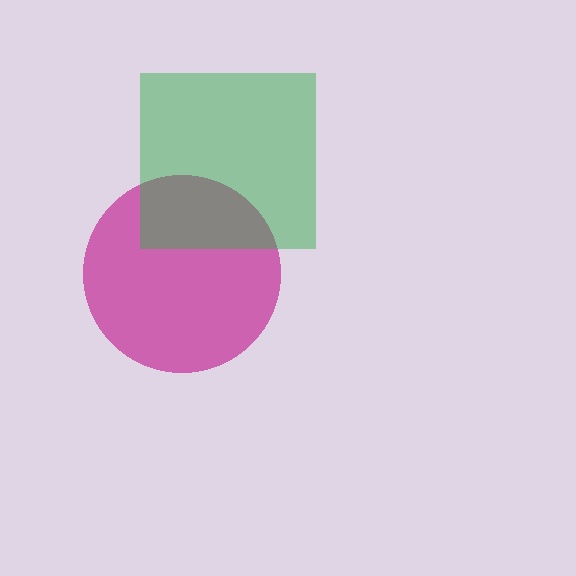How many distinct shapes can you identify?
There are 2 distinct shapes: a magenta circle, a green square.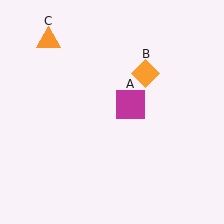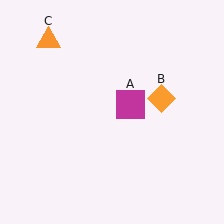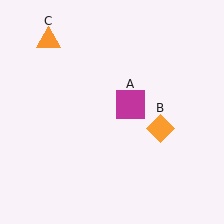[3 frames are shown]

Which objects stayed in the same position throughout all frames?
Magenta square (object A) and orange triangle (object C) remained stationary.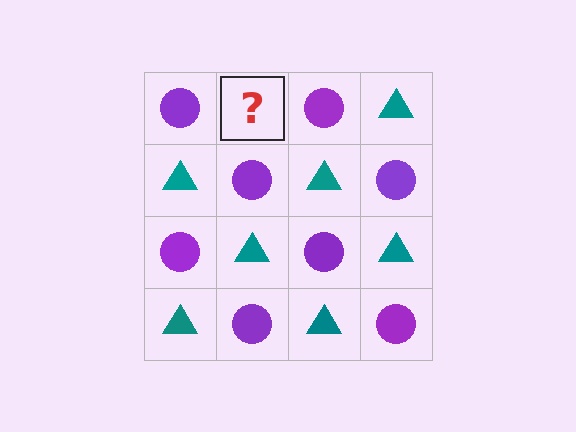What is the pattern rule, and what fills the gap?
The rule is that it alternates purple circle and teal triangle in a checkerboard pattern. The gap should be filled with a teal triangle.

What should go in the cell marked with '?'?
The missing cell should contain a teal triangle.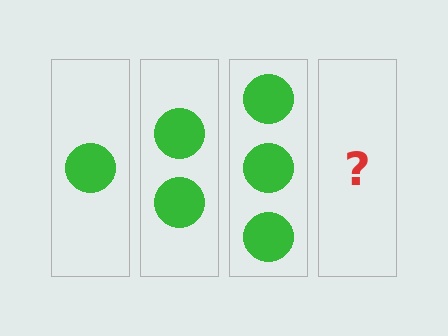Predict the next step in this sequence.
The next step is 4 circles.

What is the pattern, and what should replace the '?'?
The pattern is that each step adds one more circle. The '?' should be 4 circles.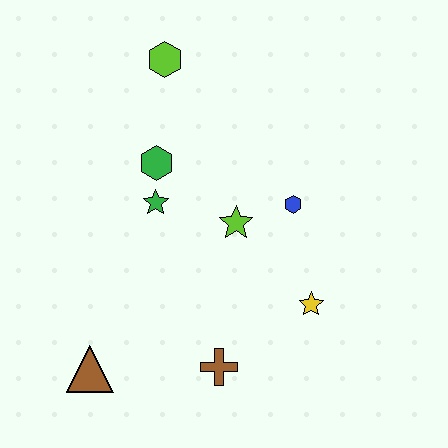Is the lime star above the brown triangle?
Yes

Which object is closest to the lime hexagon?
The green hexagon is closest to the lime hexagon.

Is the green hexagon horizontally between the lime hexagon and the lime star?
No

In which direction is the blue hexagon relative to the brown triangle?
The blue hexagon is to the right of the brown triangle.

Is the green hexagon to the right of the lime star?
No